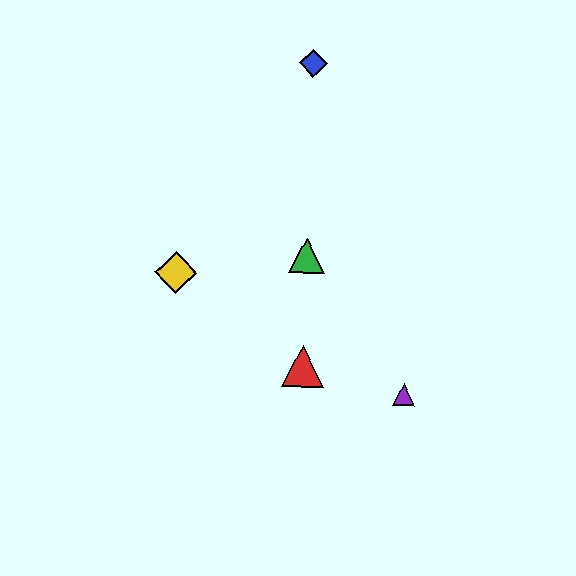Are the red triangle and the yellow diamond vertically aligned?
No, the red triangle is at x≈303 and the yellow diamond is at x≈176.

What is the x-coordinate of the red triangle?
The red triangle is at x≈303.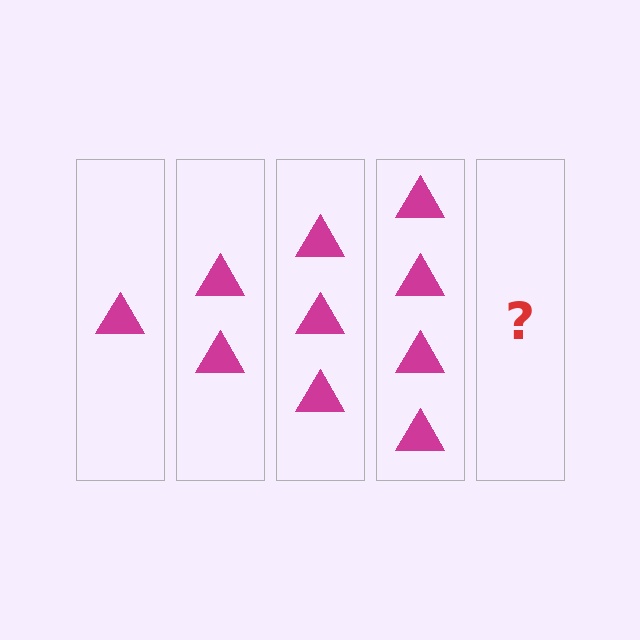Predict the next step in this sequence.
The next step is 5 triangles.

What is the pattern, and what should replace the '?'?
The pattern is that each step adds one more triangle. The '?' should be 5 triangles.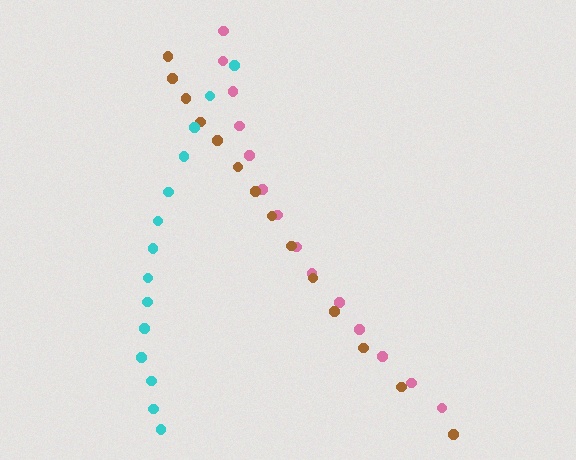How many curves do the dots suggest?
There are 3 distinct paths.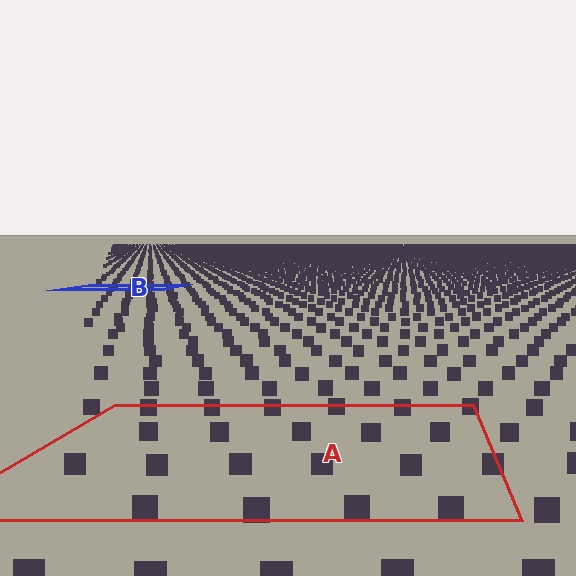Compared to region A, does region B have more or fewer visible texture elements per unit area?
Region B has more texture elements per unit area — they are packed more densely because it is farther away.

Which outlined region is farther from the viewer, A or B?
Region B is farther from the viewer — the texture elements inside it appear smaller and more densely packed.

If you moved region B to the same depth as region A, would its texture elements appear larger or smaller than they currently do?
They would appear larger. At a closer depth, the same texture elements are projected at a bigger on-screen size.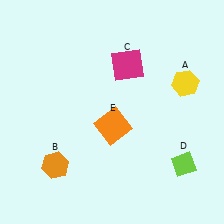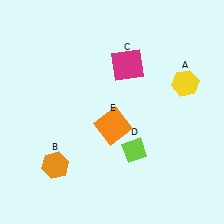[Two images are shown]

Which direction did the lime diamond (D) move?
The lime diamond (D) moved left.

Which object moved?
The lime diamond (D) moved left.